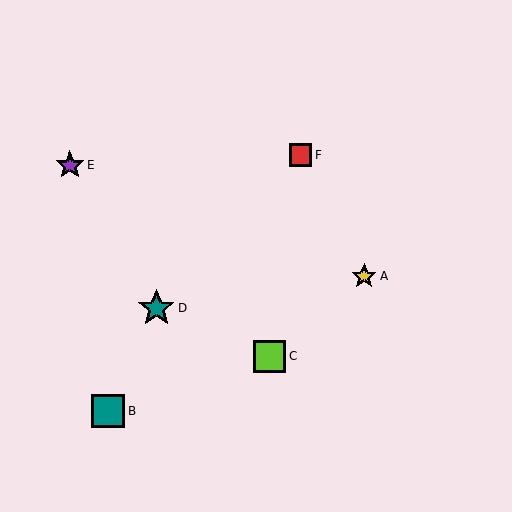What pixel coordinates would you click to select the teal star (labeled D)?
Click at (156, 308) to select the teal star D.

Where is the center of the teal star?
The center of the teal star is at (156, 308).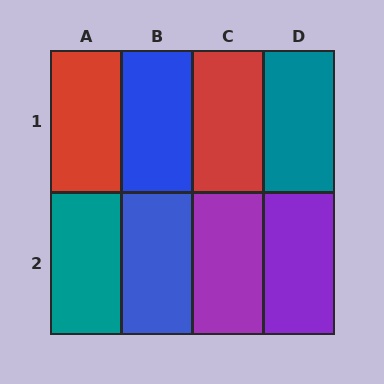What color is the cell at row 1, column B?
Blue.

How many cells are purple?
2 cells are purple.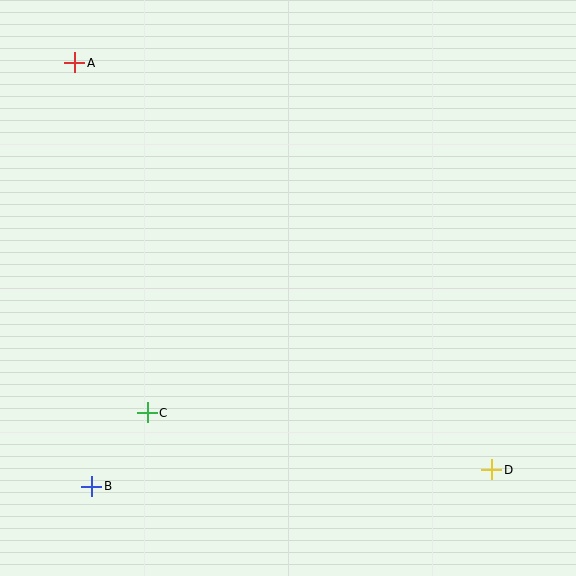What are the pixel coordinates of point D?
Point D is at (492, 470).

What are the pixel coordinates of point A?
Point A is at (75, 63).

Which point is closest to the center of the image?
Point C at (147, 413) is closest to the center.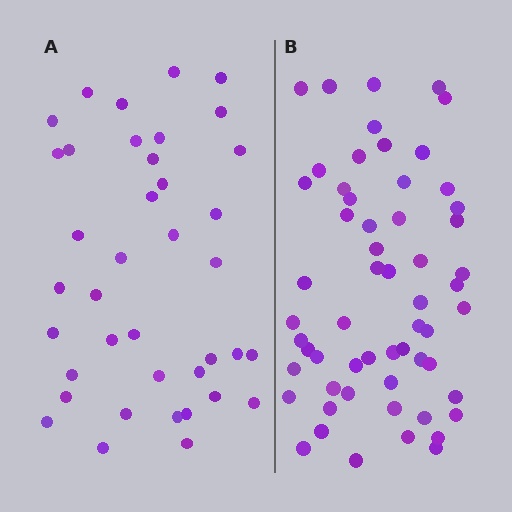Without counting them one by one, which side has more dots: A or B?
Region B (the right region) has more dots.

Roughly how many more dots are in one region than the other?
Region B has approximately 20 more dots than region A.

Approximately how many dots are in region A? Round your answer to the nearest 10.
About 40 dots. (The exact count is 39, which rounds to 40.)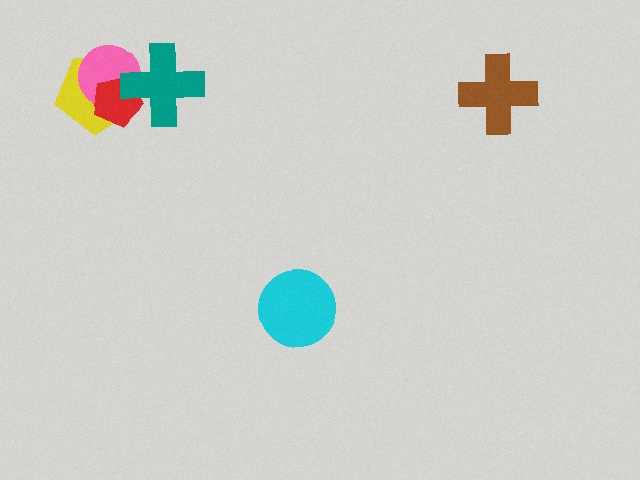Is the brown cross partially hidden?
No, no other shape covers it.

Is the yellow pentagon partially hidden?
Yes, it is partially covered by another shape.